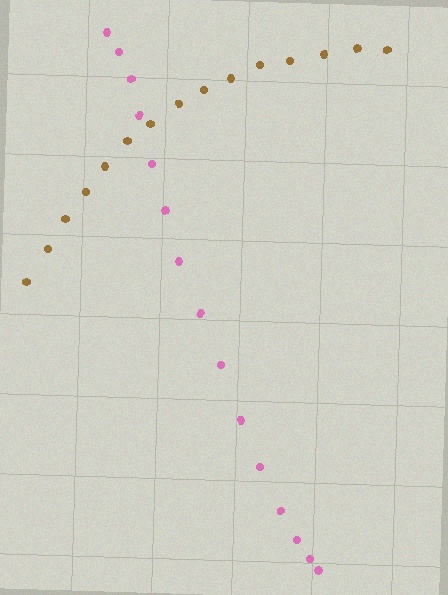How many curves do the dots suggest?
There are 2 distinct paths.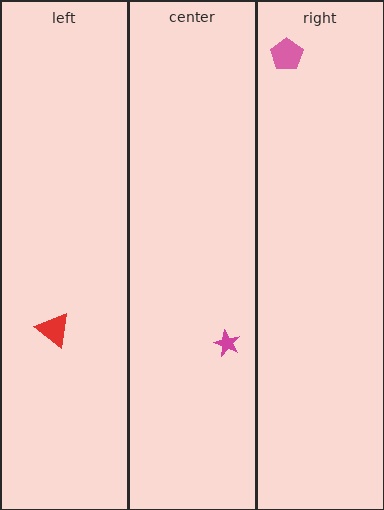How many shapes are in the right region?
1.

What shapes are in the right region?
The pink pentagon.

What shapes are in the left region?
The red triangle.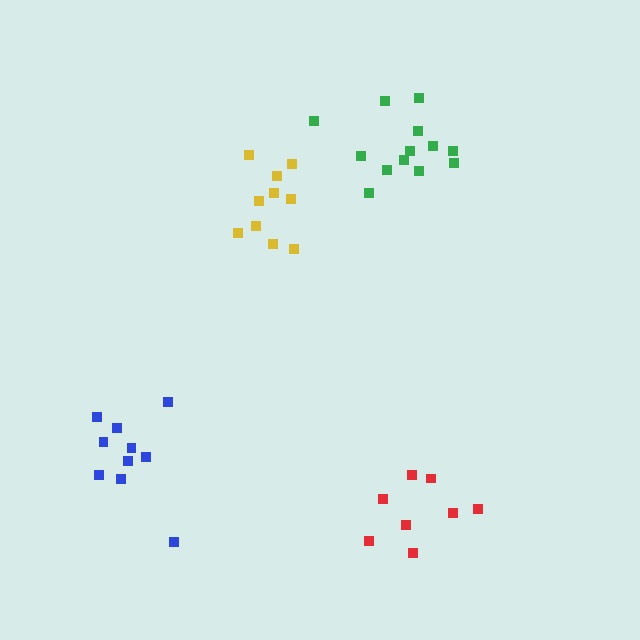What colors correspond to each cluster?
The clusters are colored: green, yellow, red, blue.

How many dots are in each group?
Group 1: 13 dots, Group 2: 10 dots, Group 3: 8 dots, Group 4: 10 dots (41 total).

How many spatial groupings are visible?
There are 4 spatial groupings.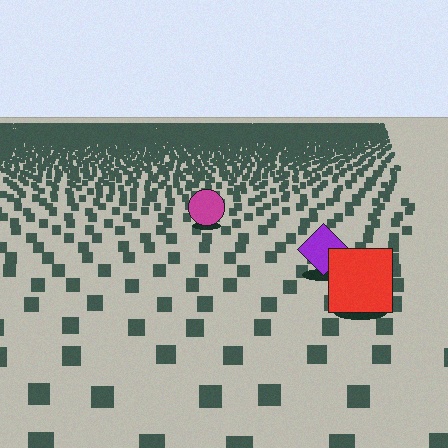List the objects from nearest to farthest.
From nearest to farthest: the red square, the purple diamond, the magenta circle.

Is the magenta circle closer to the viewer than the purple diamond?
No. The purple diamond is closer — you can tell from the texture gradient: the ground texture is coarser near it.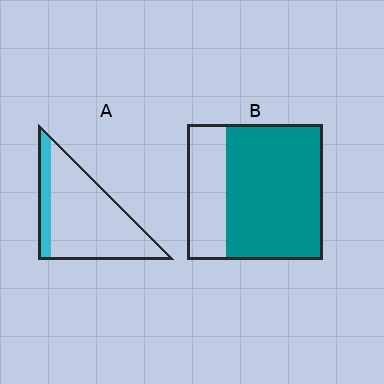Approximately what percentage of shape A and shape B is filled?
A is approximately 20% and B is approximately 70%.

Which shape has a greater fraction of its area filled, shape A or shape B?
Shape B.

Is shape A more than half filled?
No.